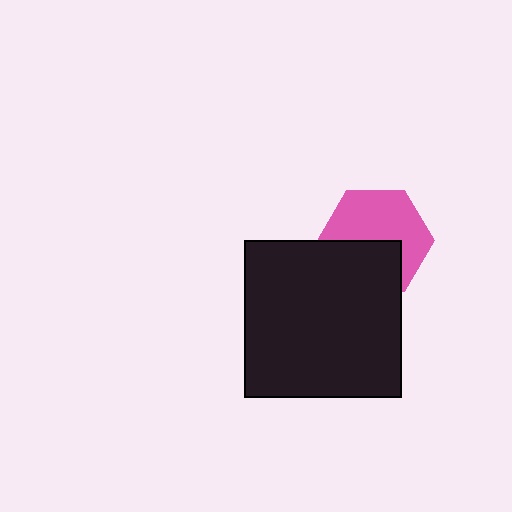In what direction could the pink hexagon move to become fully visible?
The pink hexagon could move up. That would shift it out from behind the black square entirely.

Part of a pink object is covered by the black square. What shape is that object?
It is a hexagon.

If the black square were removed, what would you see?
You would see the complete pink hexagon.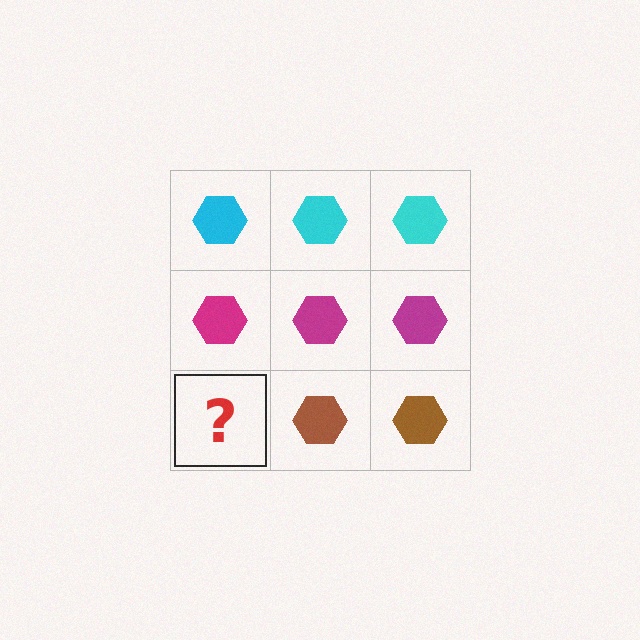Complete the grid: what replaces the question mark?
The question mark should be replaced with a brown hexagon.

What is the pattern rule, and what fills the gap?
The rule is that each row has a consistent color. The gap should be filled with a brown hexagon.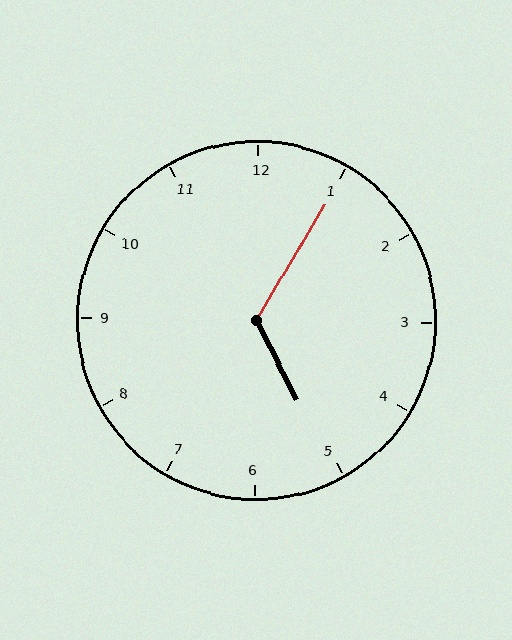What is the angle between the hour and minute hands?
Approximately 122 degrees.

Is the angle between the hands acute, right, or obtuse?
It is obtuse.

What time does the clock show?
5:05.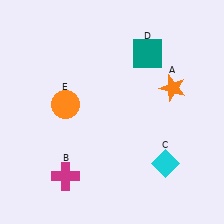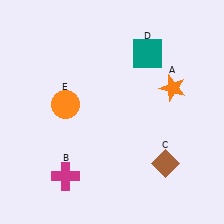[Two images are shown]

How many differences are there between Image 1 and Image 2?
There is 1 difference between the two images.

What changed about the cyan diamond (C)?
In Image 1, C is cyan. In Image 2, it changed to brown.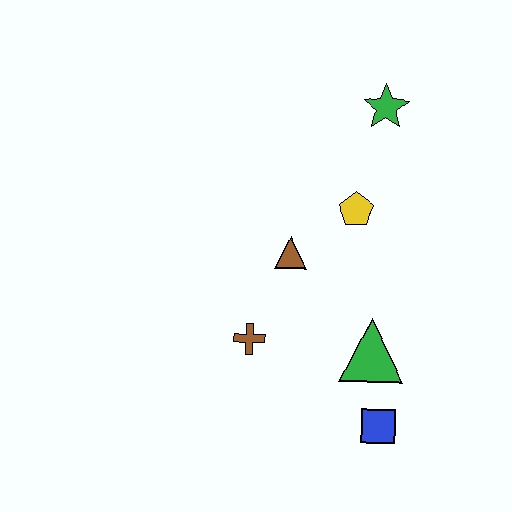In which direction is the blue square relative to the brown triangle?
The blue square is below the brown triangle.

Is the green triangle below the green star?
Yes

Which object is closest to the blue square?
The green triangle is closest to the blue square.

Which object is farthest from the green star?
The blue square is farthest from the green star.